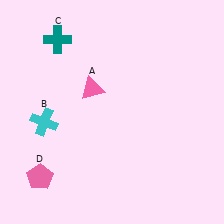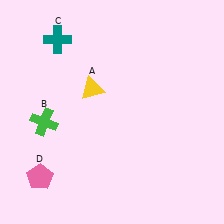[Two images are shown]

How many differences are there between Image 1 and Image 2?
There are 2 differences between the two images.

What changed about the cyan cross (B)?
In Image 1, B is cyan. In Image 2, it changed to green.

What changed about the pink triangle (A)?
In Image 1, A is pink. In Image 2, it changed to yellow.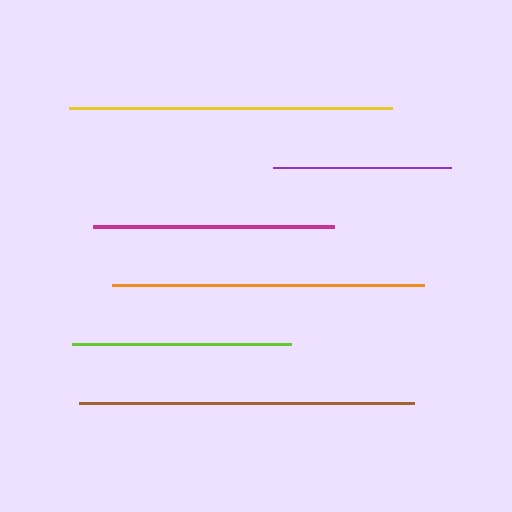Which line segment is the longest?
The brown line is the longest at approximately 335 pixels.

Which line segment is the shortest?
The purple line is the shortest at approximately 178 pixels.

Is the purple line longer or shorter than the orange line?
The orange line is longer than the purple line.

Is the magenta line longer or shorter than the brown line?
The brown line is longer than the magenta line.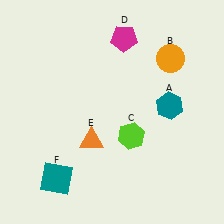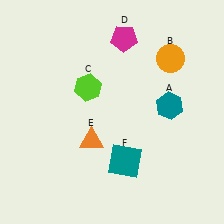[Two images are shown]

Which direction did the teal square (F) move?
The teal square (F) moved right.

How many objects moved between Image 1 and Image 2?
2 objects moved between the two images.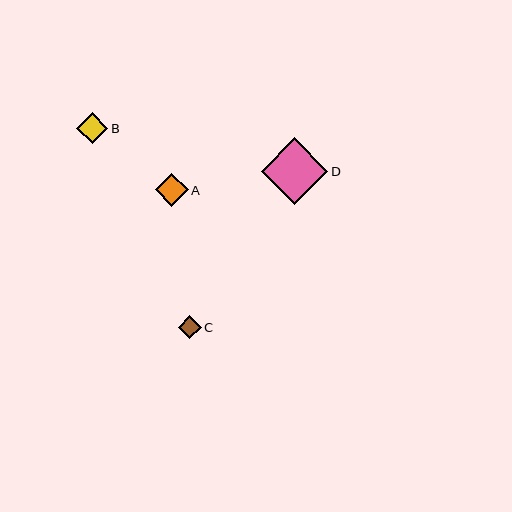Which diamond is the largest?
Diamond D is the largest with a size of approximately 67 pixels.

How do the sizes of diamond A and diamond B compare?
Diamond A and diamond B are approximately the same size.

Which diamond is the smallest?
Diamond C is the smallest with a size of approximately 23 pixels.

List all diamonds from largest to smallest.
From largest to smallest: D, A, B, C.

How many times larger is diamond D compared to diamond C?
Diamond D is approximately 2.9 times the size of diamond C.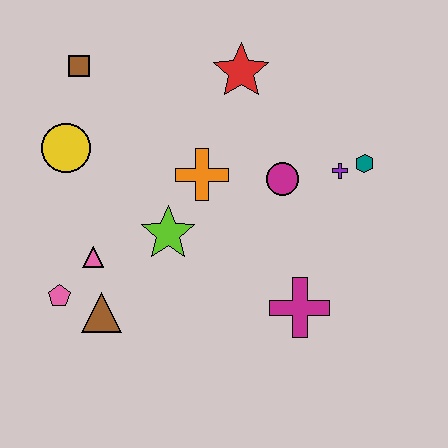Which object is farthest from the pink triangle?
The teal hexagon is farthest from the pink triangle.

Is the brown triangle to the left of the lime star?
Yes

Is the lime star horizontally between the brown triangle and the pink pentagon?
No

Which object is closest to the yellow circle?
The brown square is closest to the yellow circle.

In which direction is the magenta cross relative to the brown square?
The magenta cross is below the brown square.